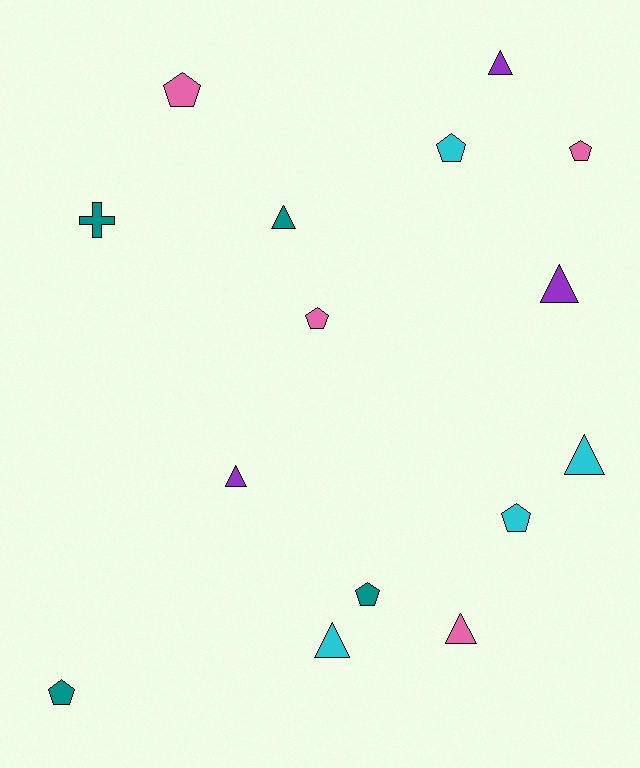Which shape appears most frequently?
Pentagon, with 7 objects.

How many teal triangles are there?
There is 1 teal triangle.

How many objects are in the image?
There are 15 objects.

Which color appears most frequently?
Cyan, with 4 objects.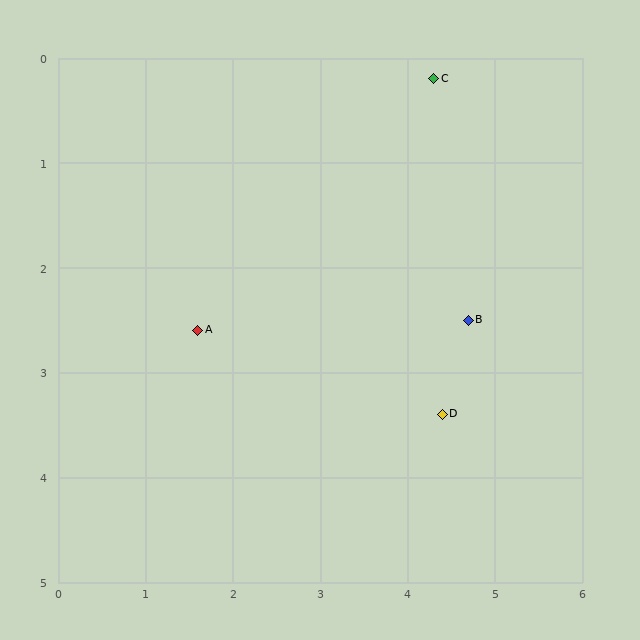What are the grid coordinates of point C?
Point C is at approximately (4.3, 0.2).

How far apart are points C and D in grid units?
Points C and D are about 3.2 grid units apart.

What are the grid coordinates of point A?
Point A is at approximately (1.6, 2.6).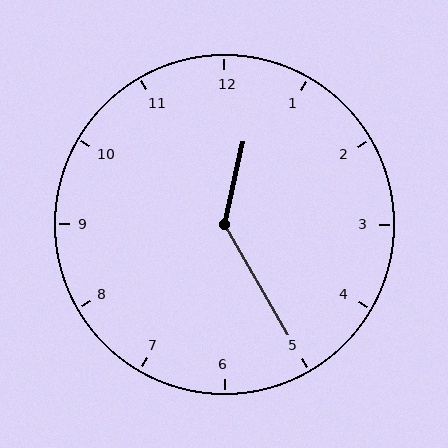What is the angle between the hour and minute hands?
Approximately 138 degrees.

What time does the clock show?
12:25.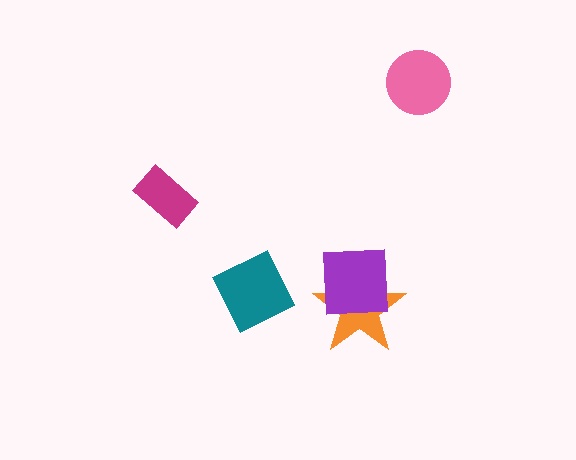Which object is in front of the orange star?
The purple square is in front of the orange star.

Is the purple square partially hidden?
No, no other shape covers it.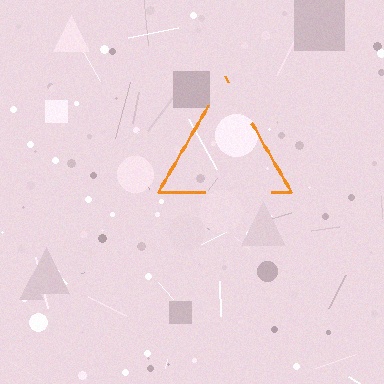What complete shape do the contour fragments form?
The contour fragments form a triangle.